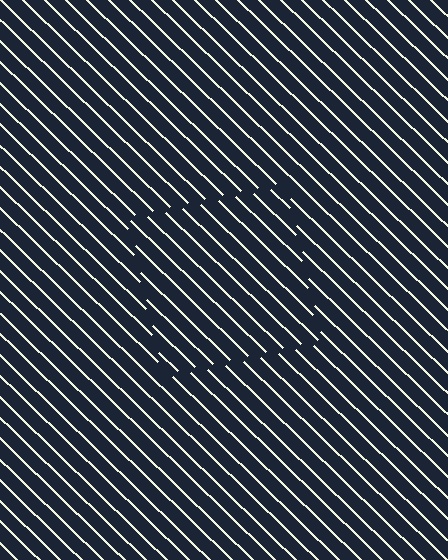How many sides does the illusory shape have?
4 sides — the line-ends trace a square.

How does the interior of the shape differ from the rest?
The interior of the shape contains the same grating, shifted by half a period — the contour is defined by the phase discontinuity where line-ends from the inner and outer gratings abut.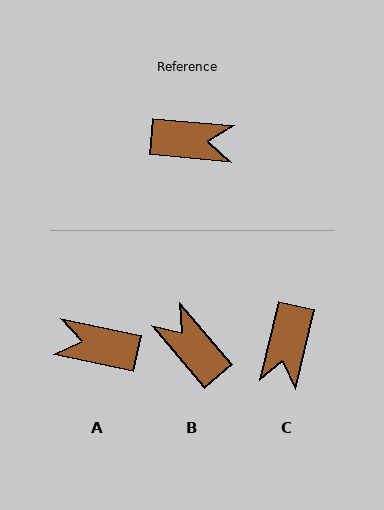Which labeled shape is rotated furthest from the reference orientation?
A, about 174 degrees away.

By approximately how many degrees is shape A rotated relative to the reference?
Approximately 174 degrees counter-clockwise.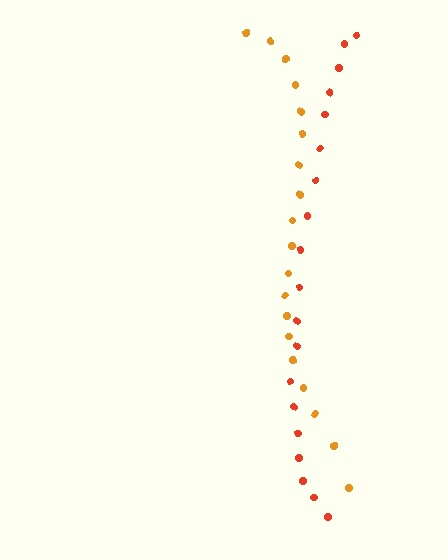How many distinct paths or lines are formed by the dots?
There are 2 distinct paths.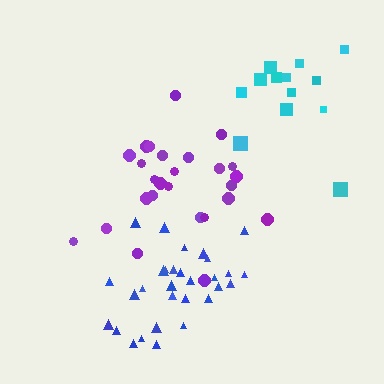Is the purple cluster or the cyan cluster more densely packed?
Purple.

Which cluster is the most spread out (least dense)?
Cyan.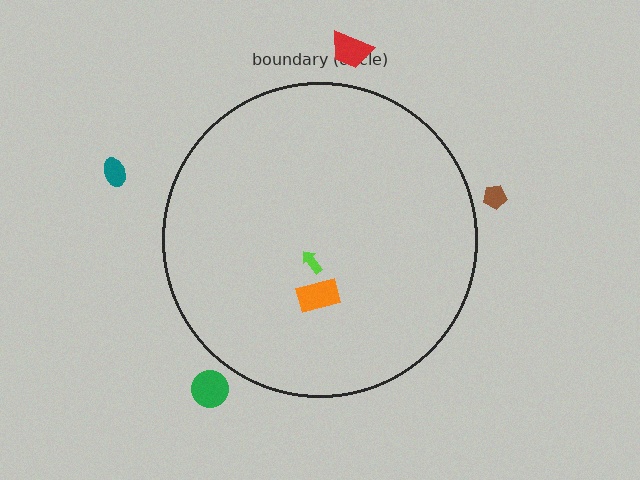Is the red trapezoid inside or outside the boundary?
Outside.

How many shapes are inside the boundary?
2 inside, 4 outside.